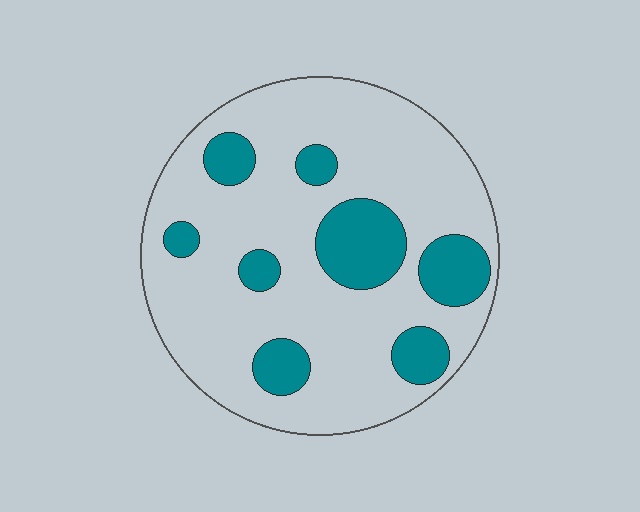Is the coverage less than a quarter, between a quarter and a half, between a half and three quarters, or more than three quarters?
Less than a quarter.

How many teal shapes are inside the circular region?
8.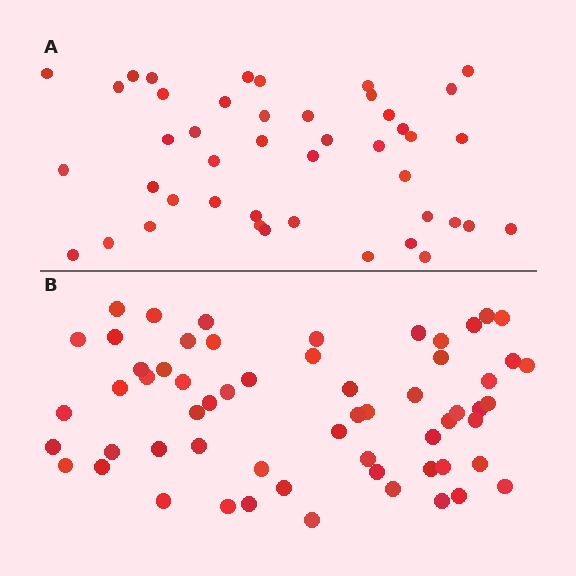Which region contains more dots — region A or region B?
Region B (the bottom region) has more dots.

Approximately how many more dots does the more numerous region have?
Region B has approximately 15 more dots than region A.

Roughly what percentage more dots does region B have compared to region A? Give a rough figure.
About 35% more.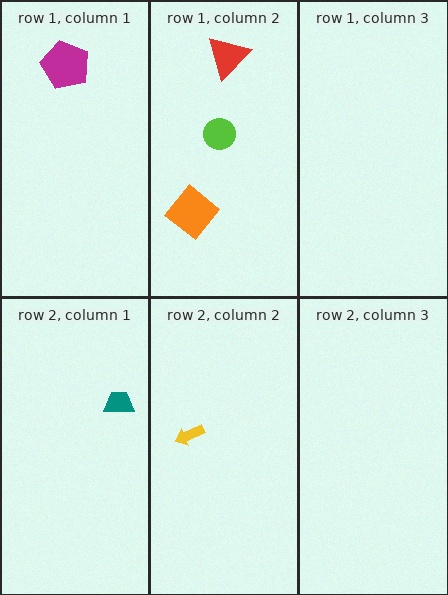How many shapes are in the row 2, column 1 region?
1.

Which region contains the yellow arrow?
The row 2, column 2 region.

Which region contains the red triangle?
The row 1, column 2 region.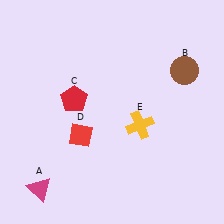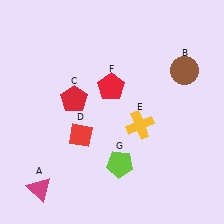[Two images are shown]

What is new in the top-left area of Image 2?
A red pentagon (F) was added in the top-left area of Image 2.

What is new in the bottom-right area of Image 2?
A lime pentagon (G) was added in the bottom-right area of Image 2.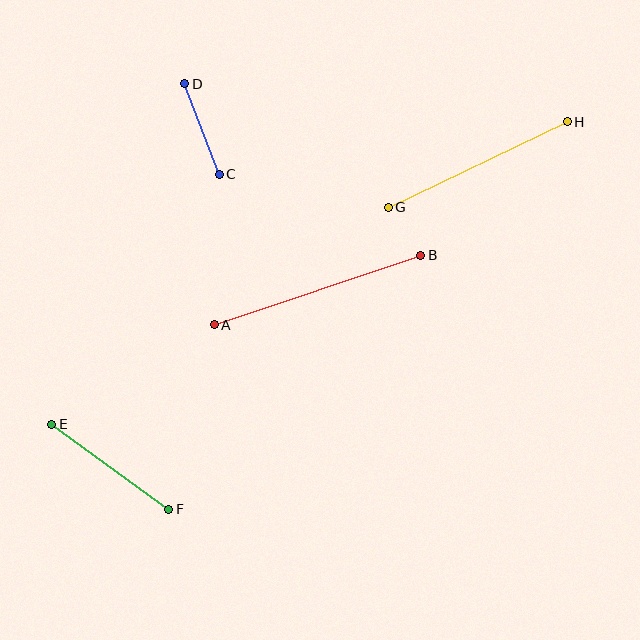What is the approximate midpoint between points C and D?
The midpoint is at approximately (202, 129) pixels.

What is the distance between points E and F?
The distance is approximately 145 pixels.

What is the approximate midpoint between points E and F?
The midpoint is at approximately (110, 467) pixels.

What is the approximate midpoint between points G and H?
The midpoint is at approximately (478, 165) pixels.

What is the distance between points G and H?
The distance is approximately 198 pixels.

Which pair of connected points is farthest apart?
Points A and B are farthest apart.